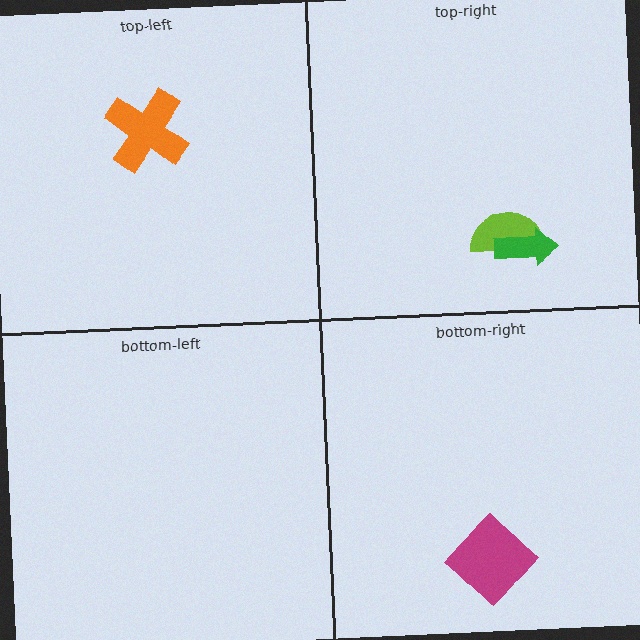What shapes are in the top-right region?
The lime semicircle, the green arrow.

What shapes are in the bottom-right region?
The magenta diamond.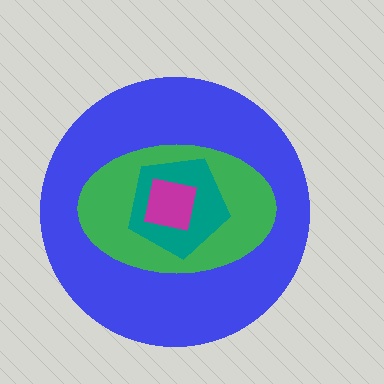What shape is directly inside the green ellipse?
The teal pentagon.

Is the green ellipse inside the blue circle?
Yes.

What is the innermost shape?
The magenta square.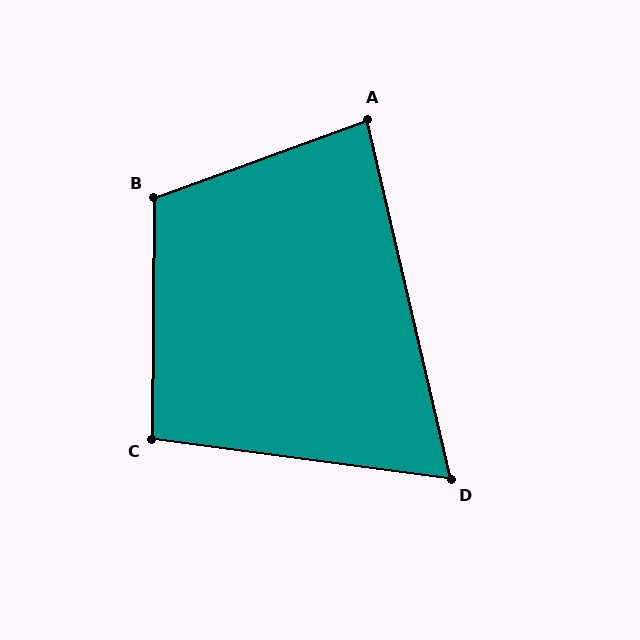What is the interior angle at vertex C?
Approximately 97 degrees (obtuse).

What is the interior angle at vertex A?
Approximately 83 degrees (acute).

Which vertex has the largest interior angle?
B, at approximately 111 degrees.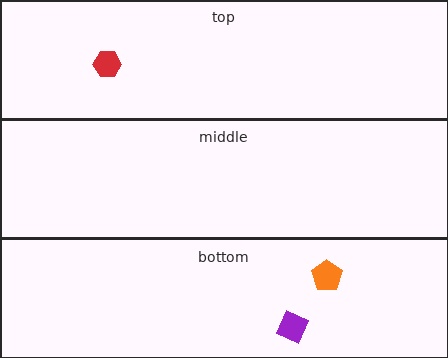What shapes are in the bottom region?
The purple square, the orange pentagon.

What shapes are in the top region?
The red hexagon.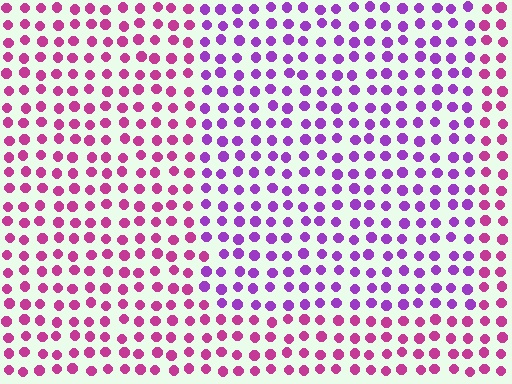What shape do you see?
I see a rectangle.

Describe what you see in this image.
The image is filled with small magenta elements in a uniform arrangement. A rectangle-shaped region is visible where the elements are tinted to a slightly different hue, forming a subtle color boundary.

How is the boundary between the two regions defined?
The boundary is defined purely by a slight shift in hue (about 37 degrees). Spacing, size, and orientation are identical on both sides.